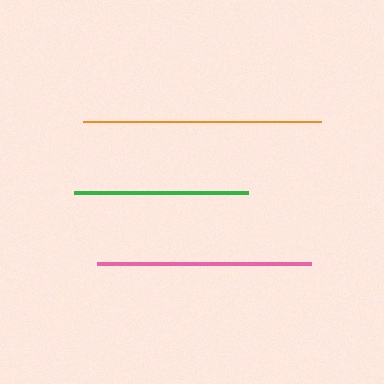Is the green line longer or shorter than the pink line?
The pink line is longer than the green line.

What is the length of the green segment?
The green segment is approximately 174 pixels long.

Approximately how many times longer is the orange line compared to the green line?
The orange line is approximately 1.4 times the length of the green line.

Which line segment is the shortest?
The green line is the shortest at approximately 174 pixels.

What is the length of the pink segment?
The pink segment is approximately 214 pixels long.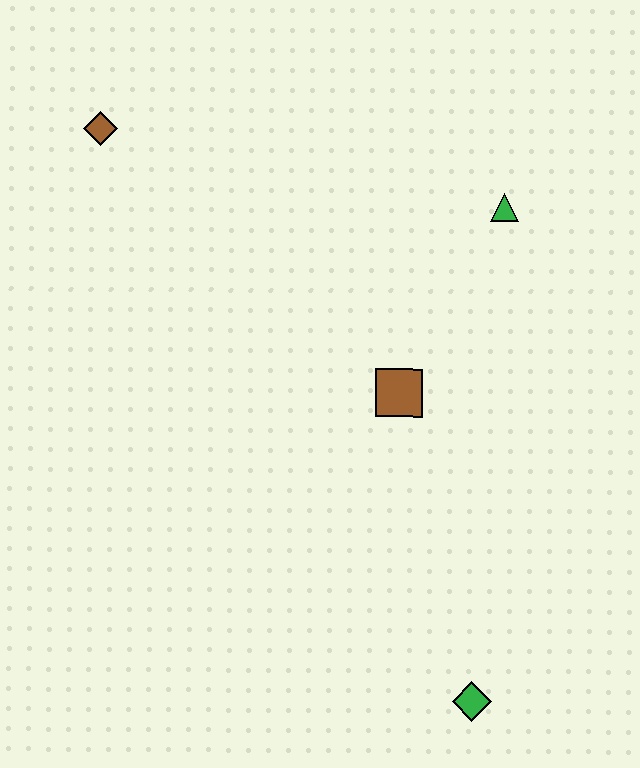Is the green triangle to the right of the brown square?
Yes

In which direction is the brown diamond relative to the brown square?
The brown diamond is to the left of the brown square.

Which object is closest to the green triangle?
The brown square is closest to the green triangle.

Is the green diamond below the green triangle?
Yes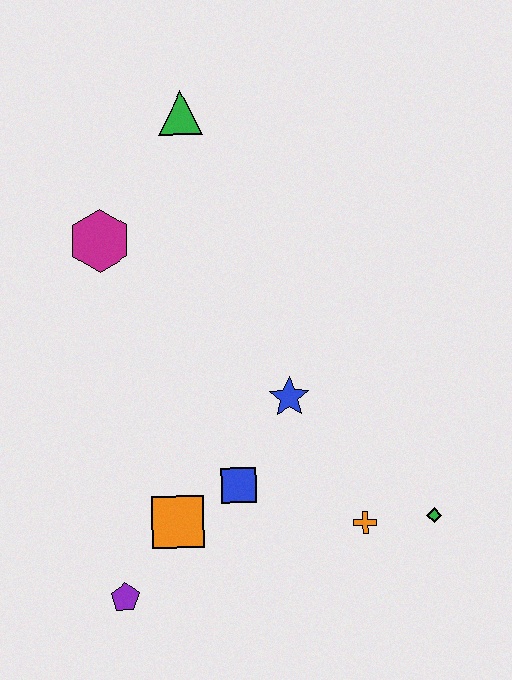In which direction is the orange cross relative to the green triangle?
The orange cross is below the green triangle.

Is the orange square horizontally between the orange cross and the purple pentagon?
Yes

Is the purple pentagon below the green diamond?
Yes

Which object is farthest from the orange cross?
The green triangle is farthest from the orange cross.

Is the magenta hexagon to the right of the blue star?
No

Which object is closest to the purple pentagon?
The orange square is closest to the purple pentagon.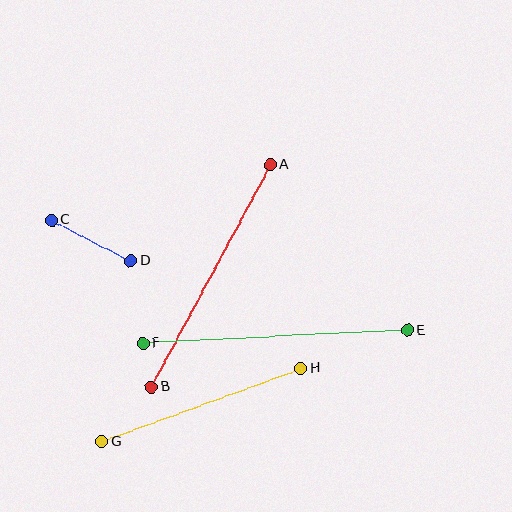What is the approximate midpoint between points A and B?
The midpoint is at approximately (211, 276) pixels.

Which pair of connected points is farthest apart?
Points E and F are farthest apart.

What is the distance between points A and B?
The distance is approximately 252 pixels.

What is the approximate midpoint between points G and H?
The midpoint is at approximately (201, 405) pixels.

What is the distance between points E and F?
The distance is approximately 265 pixels.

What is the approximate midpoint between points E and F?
The midpoint is at approximately (275, 337) pixels.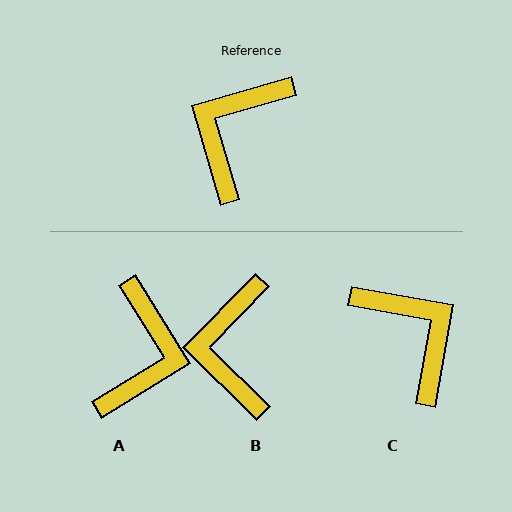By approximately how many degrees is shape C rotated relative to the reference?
Approximately 116 degrees clockwise.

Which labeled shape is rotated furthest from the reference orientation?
A, about 164 degrees away.